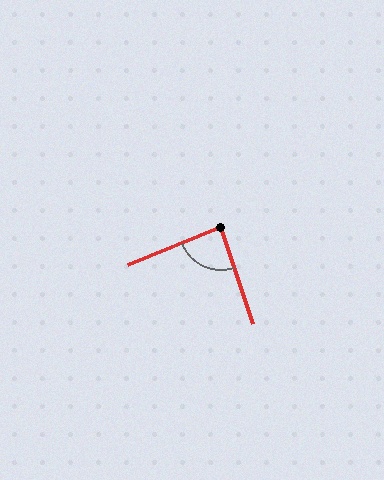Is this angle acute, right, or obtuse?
It is approximately a right angle.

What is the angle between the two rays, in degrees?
Approximately 86 degrees.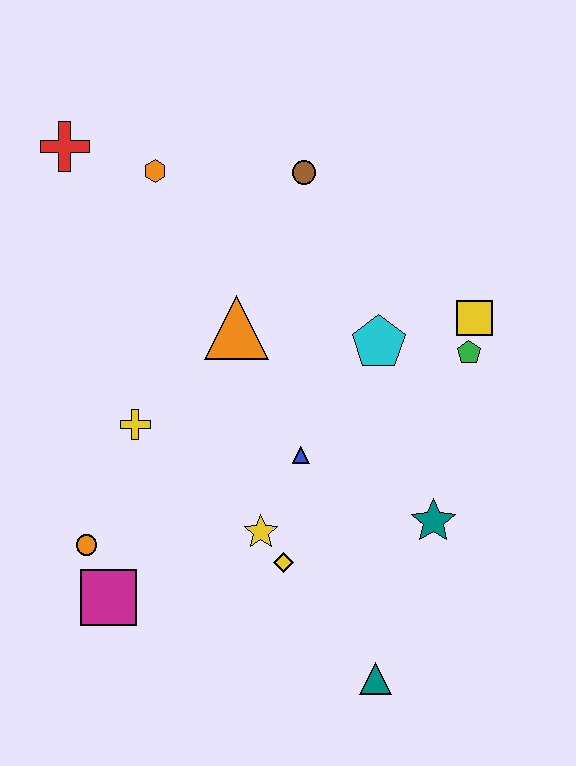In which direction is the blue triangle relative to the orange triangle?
The blue triangle is below the orange triangle.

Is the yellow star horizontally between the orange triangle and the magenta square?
No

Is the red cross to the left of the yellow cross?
Yes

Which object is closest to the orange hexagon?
The red cross is closest to the orange hexagon.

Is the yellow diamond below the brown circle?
Yes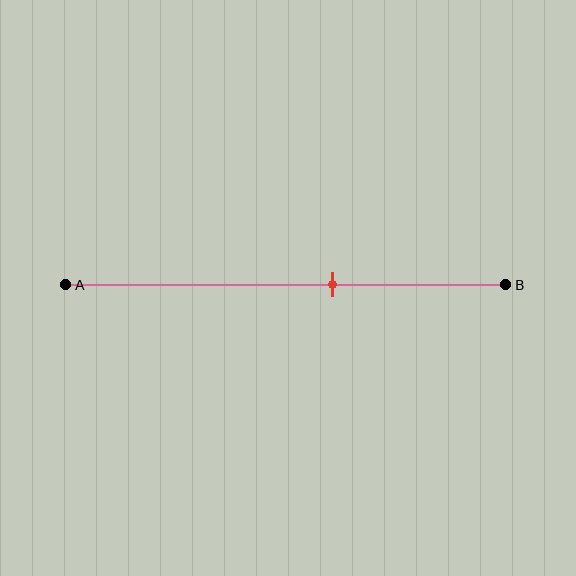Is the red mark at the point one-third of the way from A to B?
No, the mark is at about 60% from A, not at the 33% one-third point.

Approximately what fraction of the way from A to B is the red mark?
The red mark is approximately 60% of the way from A to B.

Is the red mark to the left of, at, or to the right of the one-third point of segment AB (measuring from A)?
The red mark is to the right of the one-third point of segment AB.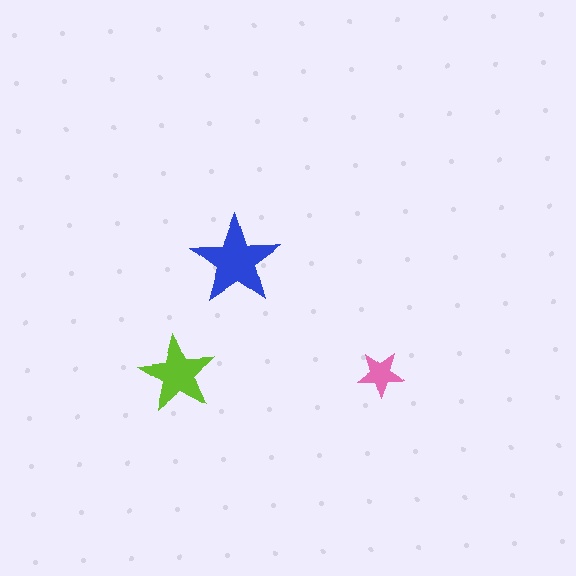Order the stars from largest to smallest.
the blue one, the lime one, the pink one.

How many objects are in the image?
There are 3 objects in the image.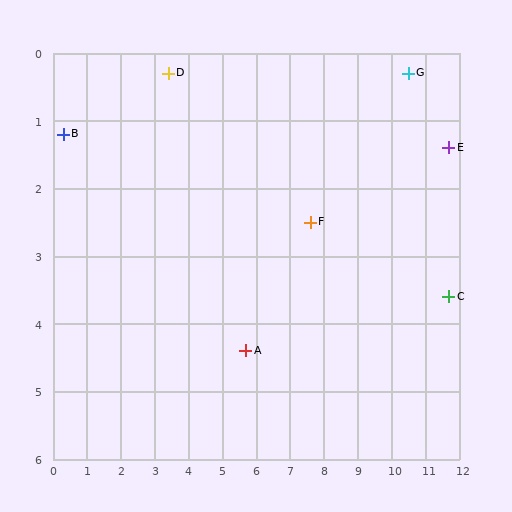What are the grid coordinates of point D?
Point D is at approximately (3.4, 0.3).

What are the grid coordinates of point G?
Point G is at approximately (10.5, 0.3).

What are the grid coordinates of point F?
Point F is at approximately (7.6, 2.5).